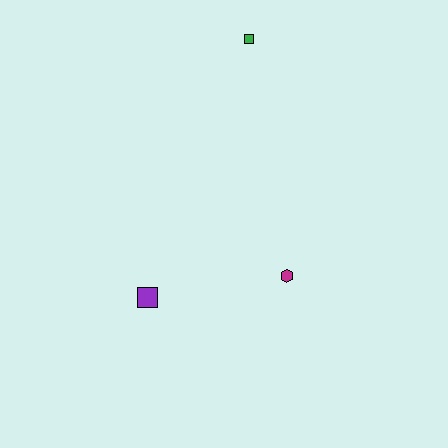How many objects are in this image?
There are 3 objects.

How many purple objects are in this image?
There is 1 purple object.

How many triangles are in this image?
There are no triangles.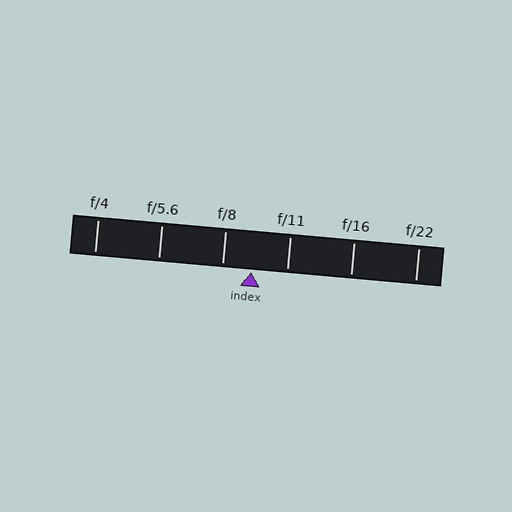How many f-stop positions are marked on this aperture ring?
There are 6 f-stop positions marked.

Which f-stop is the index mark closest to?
The index mark is closest to f/8.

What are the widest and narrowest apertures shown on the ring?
The widest aperture shown is f/4 and the narrowest is f/22.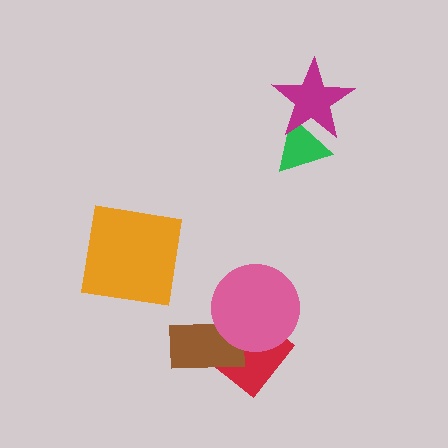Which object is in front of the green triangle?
The magenta star is in front of the green triangle.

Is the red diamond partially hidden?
Yes, it is partially covered by another shape.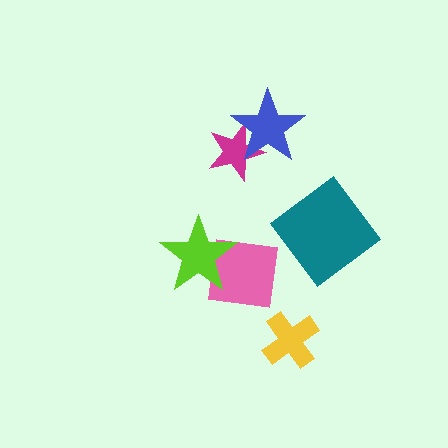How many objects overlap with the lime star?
1 object overlaps with the lime star.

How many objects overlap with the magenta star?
1 object overlaps with the magenta star.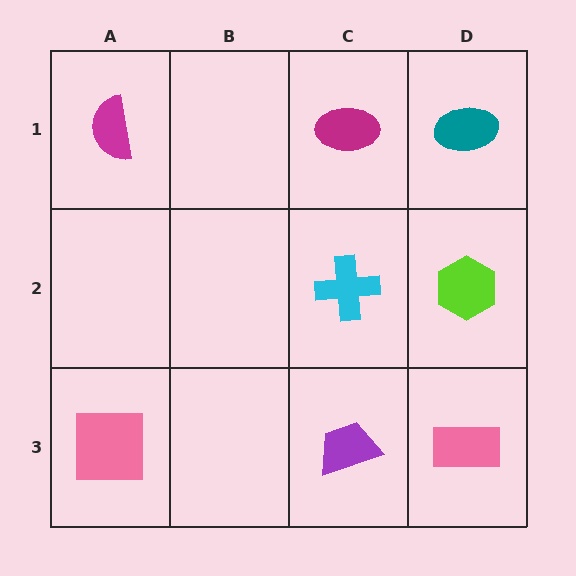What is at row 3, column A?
A pink square.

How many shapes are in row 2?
2 shapes.